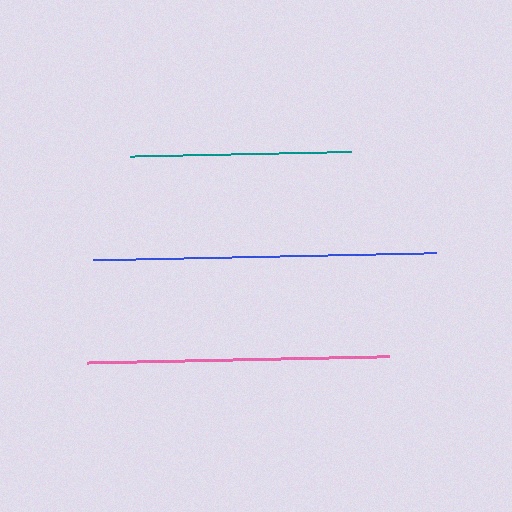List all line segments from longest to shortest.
From longest to shortest: blue, pink, teal.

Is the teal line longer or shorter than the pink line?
The pink line is longer than the teal line.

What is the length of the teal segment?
The teal segment is approximately 221 pixels long.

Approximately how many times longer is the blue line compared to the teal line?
The blue line is approximately 1.6 times the length of the teal line.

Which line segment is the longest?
The blue line is the longest at approximately 343 pixels.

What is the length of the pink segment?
The pink segment is approximately 301 pixels long.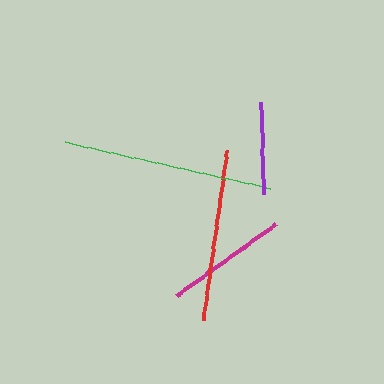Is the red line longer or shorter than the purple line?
The red line is longer than the purple line.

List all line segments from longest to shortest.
From longest to shortest: green, red, magenta, purple.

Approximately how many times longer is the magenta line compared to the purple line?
The magenta line is approximately 1.3 times the length of the purple line.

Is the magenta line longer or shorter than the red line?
The red line is longer than the magenta line.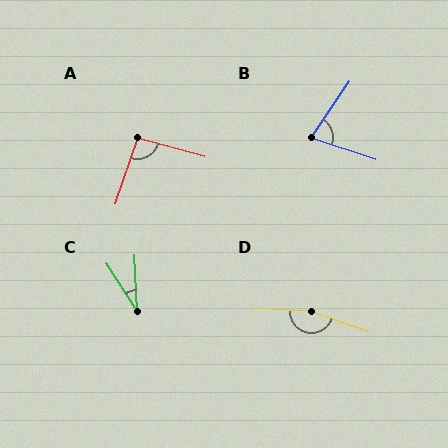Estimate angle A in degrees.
Approximately 93 degrees.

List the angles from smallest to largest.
C (30°), B (74°), A (93°), D (163°).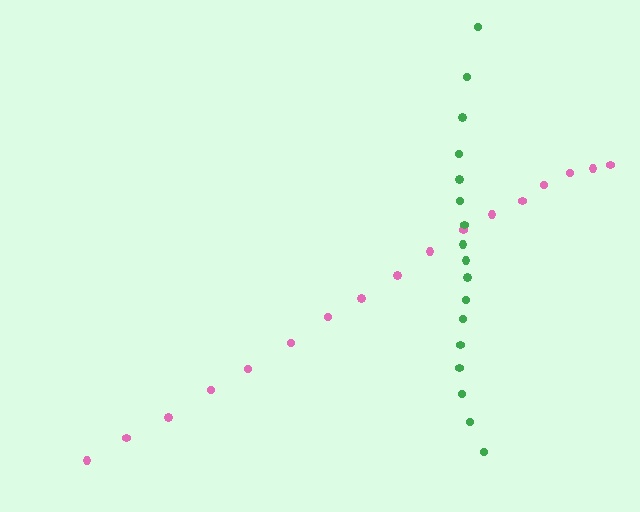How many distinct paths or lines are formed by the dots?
There are 2 distinct paths.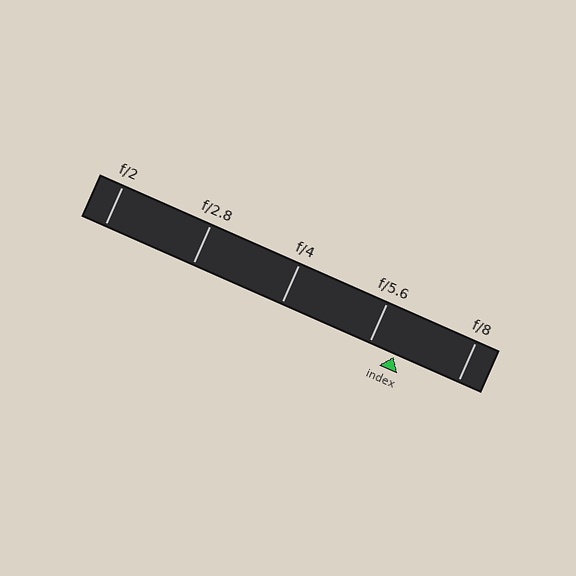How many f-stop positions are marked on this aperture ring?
There are 5 f-stop positions marked.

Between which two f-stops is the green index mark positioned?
The index mark is between f/5.6 and f/8.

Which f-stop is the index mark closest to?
The index mark is closest to f/5.6.